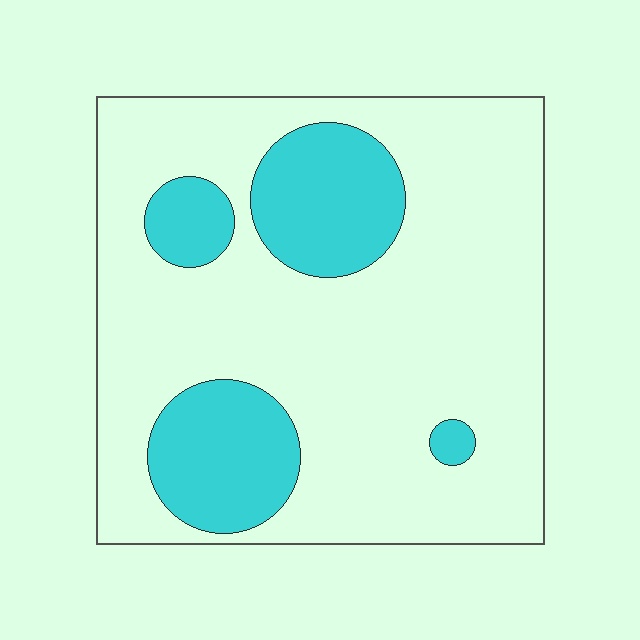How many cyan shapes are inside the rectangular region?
4.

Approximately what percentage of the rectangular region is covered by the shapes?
Approximately 25%.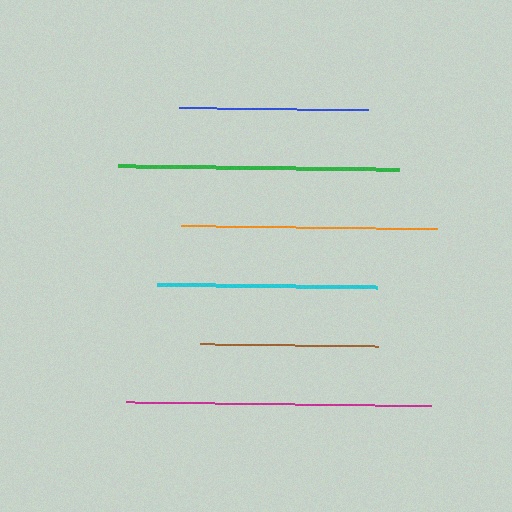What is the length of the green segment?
The green segment is approximately 281 pixels long.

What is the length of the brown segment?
The brown segment is approximately 178 pixels long.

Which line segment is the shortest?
The brown line is the shortest at approximately 178 pixels.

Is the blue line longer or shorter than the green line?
The green line is longer than the blue line.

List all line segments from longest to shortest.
From longest to shortest: magenta, green, orange, cyan, blue, brown.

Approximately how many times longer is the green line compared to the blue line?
The green line is approximately 1.5 times the length of the blue line.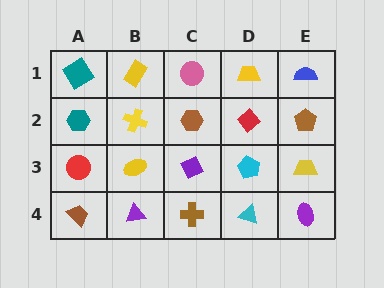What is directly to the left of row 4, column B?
A brown trapezoid.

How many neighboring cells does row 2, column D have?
4.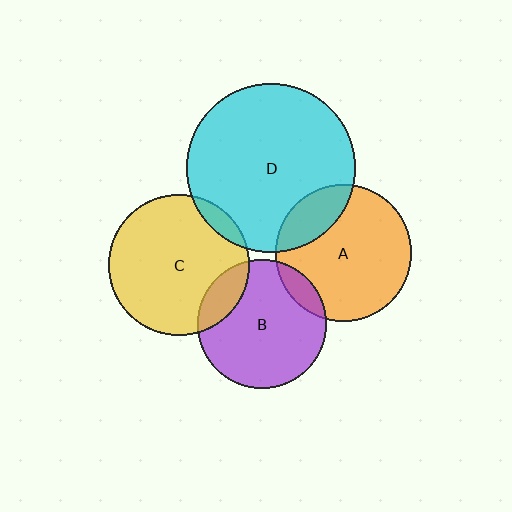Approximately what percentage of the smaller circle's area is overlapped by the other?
Approximately 5%.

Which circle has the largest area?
Circle D (cyan).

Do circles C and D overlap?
Yes.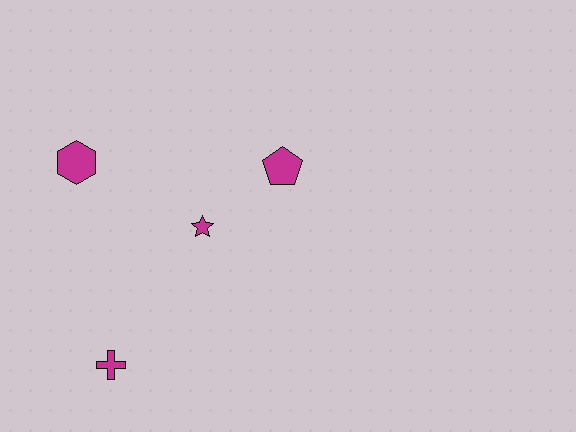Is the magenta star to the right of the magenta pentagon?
No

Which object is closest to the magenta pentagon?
The magenta star is closest to the magenta pentagon.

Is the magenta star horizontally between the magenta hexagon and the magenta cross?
No